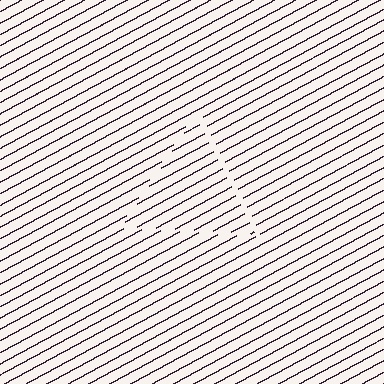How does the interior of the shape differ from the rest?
The interior of the shape contains the same grating, shifted by half a period — the contour is defined by the phase discontinuity where line-ends from the inner and outer gratings abut.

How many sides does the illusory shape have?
3 sides — the line-ends trace a triangle.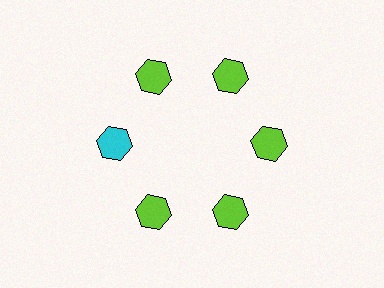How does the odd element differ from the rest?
It has a different color: cyan instead of lime.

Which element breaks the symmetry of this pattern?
The cyan hexagon at roughly the 9 o'clock position breaks the symmetry. All other shapes are lime hexagons.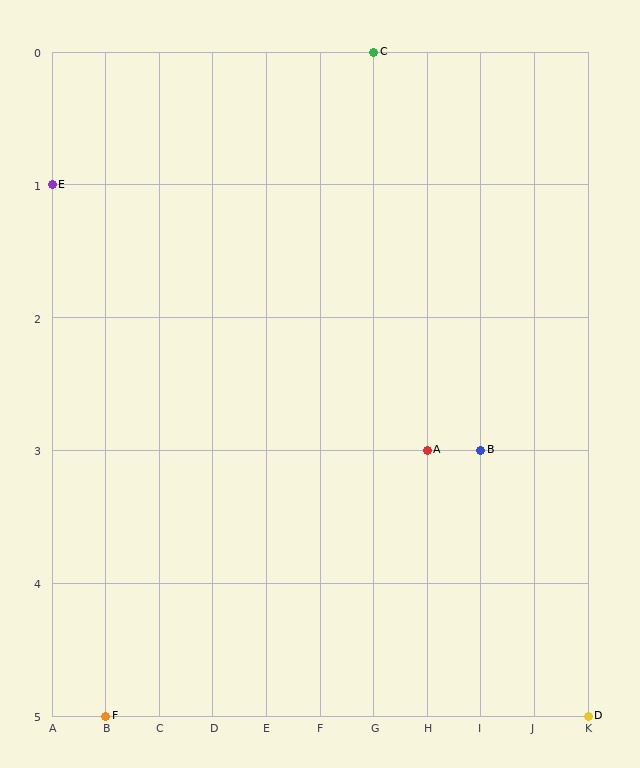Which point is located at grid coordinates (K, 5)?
Point D is at (K, 5).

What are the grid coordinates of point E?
Point E is at grid coordinates (A, 1).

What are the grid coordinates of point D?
Point D is at grid coordinates (K, 5).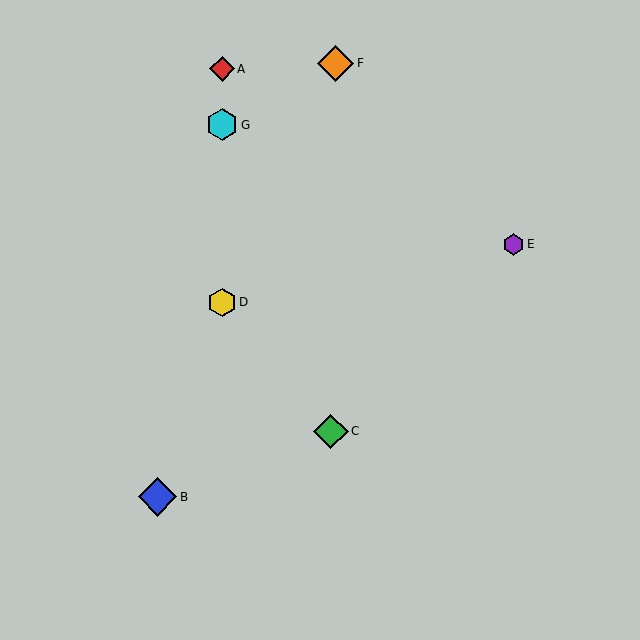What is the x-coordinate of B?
Object B is at x≈158.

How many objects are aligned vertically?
3 objects (A, D, G) are aligned vertically.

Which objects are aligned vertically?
Objects A, D, G are aligned vertically.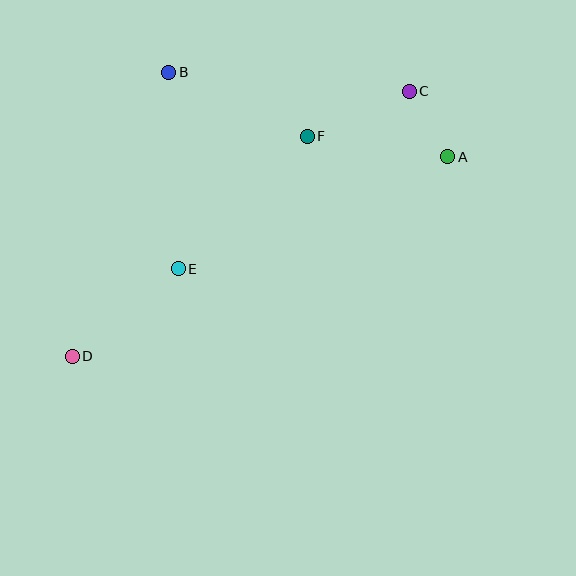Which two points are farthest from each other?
Points C and D are farthest from each other.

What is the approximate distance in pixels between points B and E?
The distance between B and E is approximately 196 pixels.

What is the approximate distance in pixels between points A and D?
The distance between A and D is approximately 425 pixels.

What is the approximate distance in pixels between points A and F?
The distance between A and F is approximately 142 pixels.